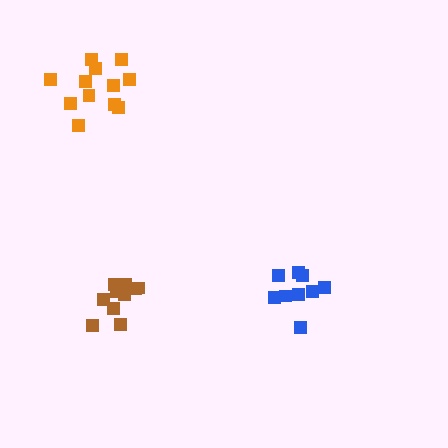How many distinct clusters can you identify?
There are 3 distinct clusters.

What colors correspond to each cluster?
The clusters are colored: brown, orange, blue.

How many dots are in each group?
Group 1: 10 dots, Group 2: 12 dots, Group 3: 9 dots (31 total).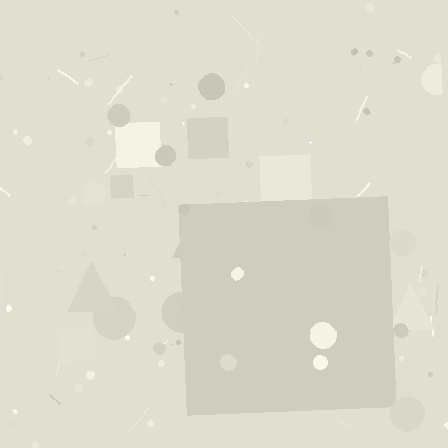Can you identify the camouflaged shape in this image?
The camouflaged shape is a square.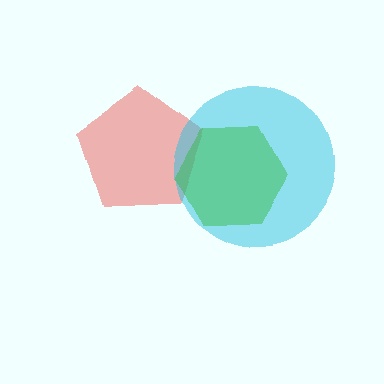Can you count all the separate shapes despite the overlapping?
Yes, there are 3 separate shapes.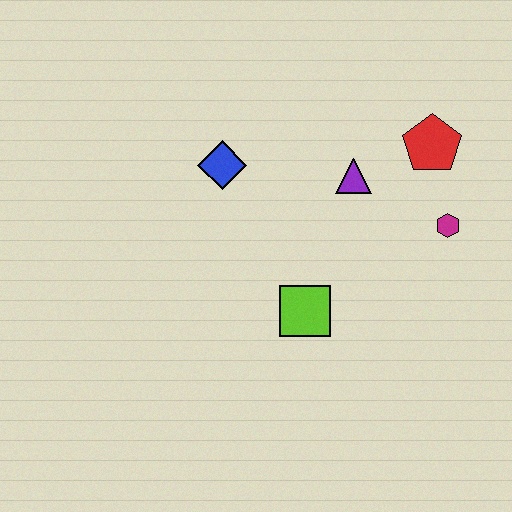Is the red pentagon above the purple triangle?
Yes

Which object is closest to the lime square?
The purple triangle is closest to the lime square.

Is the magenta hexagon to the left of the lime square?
No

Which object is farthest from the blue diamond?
The magenta hexagon is farthest from the blue diamond.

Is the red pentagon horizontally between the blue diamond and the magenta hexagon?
Yes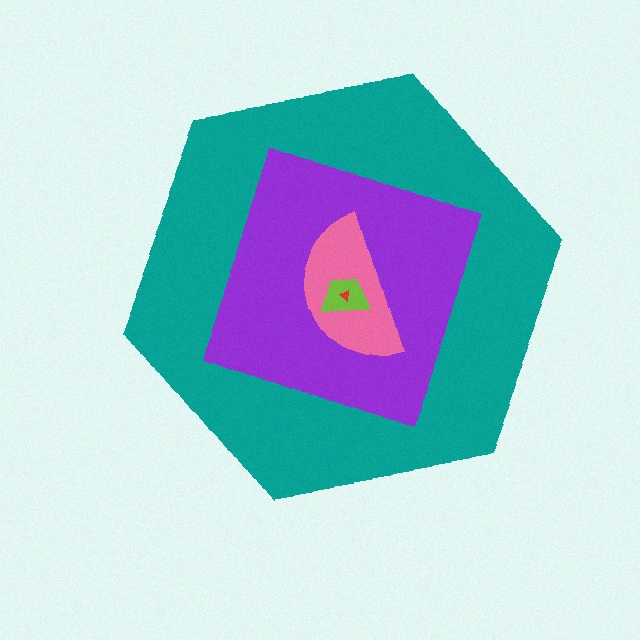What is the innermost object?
The red triangle.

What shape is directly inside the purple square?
The pink semicircle.